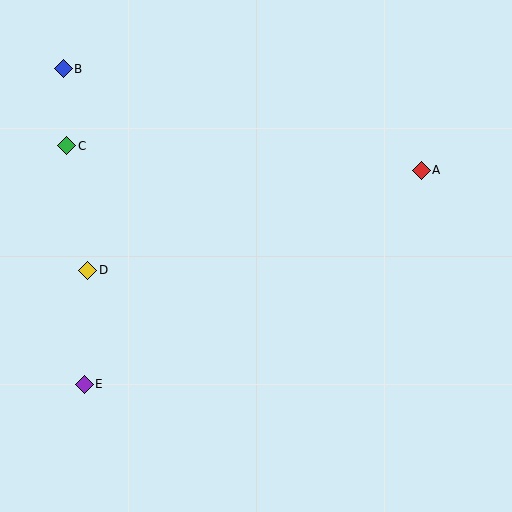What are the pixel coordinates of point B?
Point B is at (63, 69).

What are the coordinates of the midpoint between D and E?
The midpoint between D and E is at (86, 327).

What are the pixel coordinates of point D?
Point D is at (88, 270).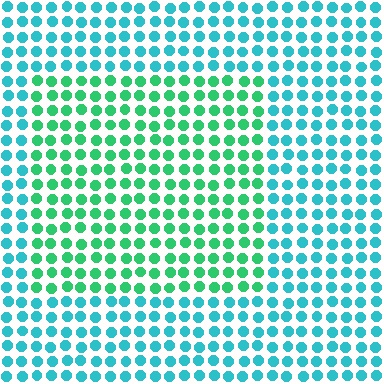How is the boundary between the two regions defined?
The boundary is defined purely by a slight shift in hue (about 38 degrees). Spacing, size, and orientation are identical on both sides.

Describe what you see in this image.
The image is filled with small cyan elements in a uniform arrangement. A rectangle-shaped region is visible where the elements are tinted to a slightly different hue, forming a subtle color boundary.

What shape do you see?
I see a rectangle.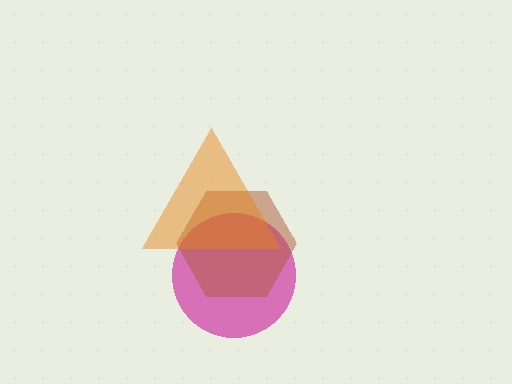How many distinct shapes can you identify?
There are 3 distinct shapes: a magenta circle, a brown hexagon, an orange triangle.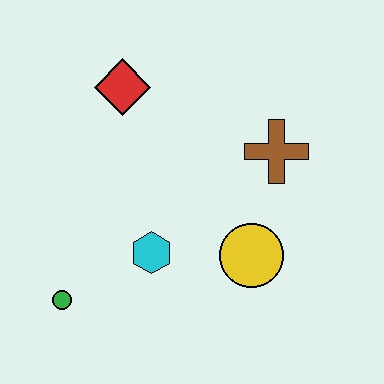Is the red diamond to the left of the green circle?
No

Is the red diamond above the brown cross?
Yes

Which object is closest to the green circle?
The cyan hexagon is closest to the green circle.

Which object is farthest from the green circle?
The brown cross is farthest from the green circle.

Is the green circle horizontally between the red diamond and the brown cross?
No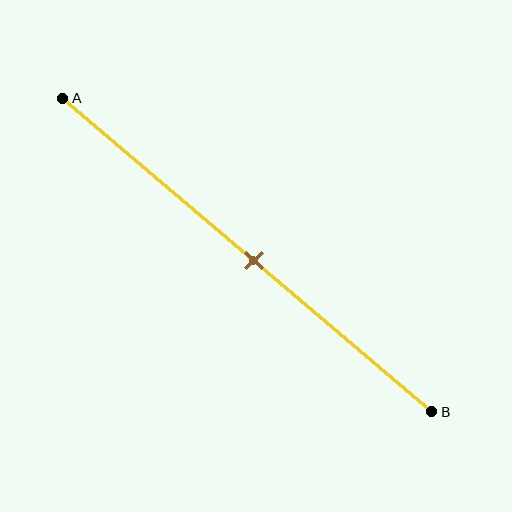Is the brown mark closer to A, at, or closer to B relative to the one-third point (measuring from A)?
The brown mark is closer to point B than the one-third point of segment AB.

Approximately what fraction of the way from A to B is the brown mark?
The brown mark is approximately 50% of the way from A to B.